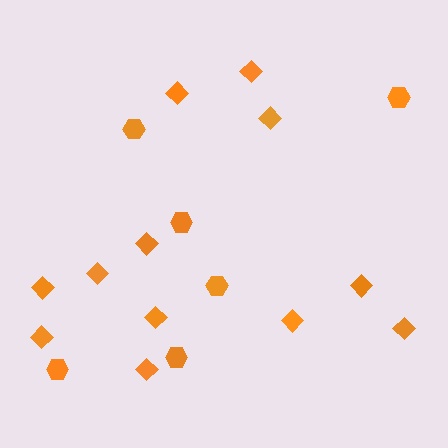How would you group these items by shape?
There are 2 groups: one group of diamonds (12) and one group of hexagons (6).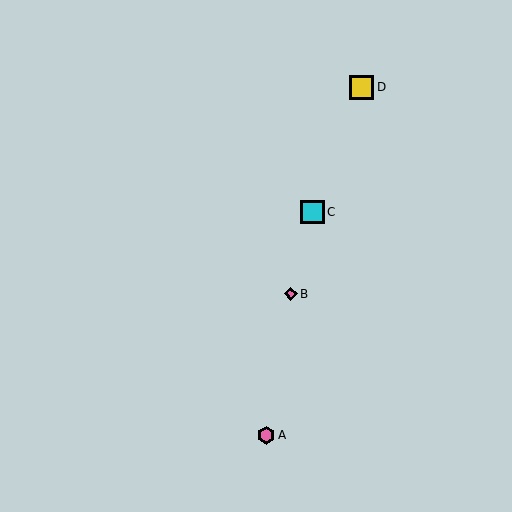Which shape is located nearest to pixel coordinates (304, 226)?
The cyan square (labeled C) at (313, 212) is nearest to that location.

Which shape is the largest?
The yellow square (labeled D) is the largest.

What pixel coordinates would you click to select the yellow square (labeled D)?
Click at (362, 87) to select the yellow square D.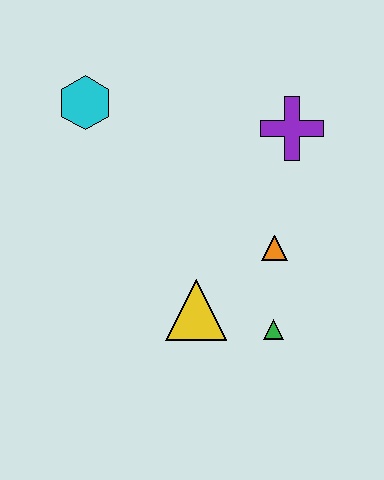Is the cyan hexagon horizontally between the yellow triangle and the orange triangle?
No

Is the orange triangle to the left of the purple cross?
Yes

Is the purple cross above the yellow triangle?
Yes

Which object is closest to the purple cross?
The orange triangle is closest to the purple cross.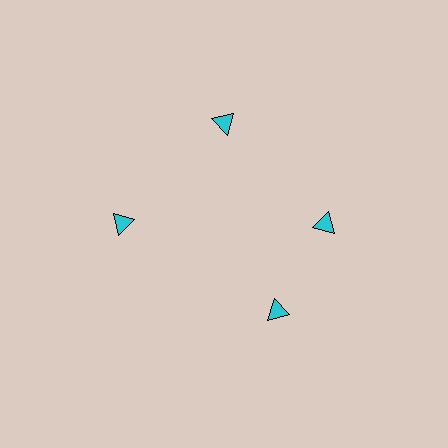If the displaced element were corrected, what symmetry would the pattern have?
It would have 4-fold rotational symmetry — the pattern would map onto itself every 90 degrees.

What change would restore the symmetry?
The symmetry would be restored by rotating it back into even spacing with its neighbors so that all 4 triangles sit at equal angles and equal distance from the center.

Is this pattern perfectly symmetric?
No. The 4 cyan triangles are arranged in a ring, but one element near the 6 o'clock position is rotated out of alignment along the ring, breaking the 4-fold rotational symmetry.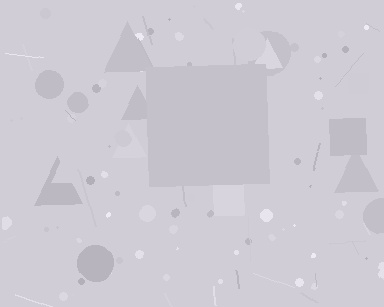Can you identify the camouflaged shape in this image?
The camouflaged shape is a square.